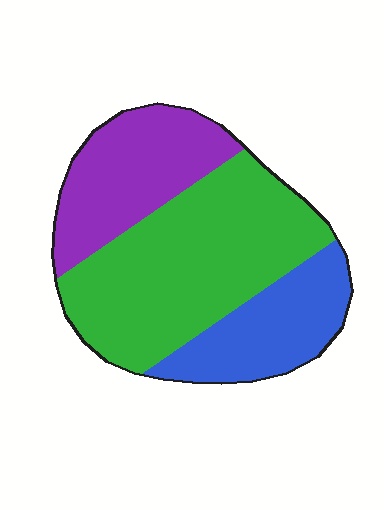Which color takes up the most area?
Green, at roughly 50%.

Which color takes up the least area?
Blue, at roughly 25%.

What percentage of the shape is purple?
Purple covers around 25% of the shape.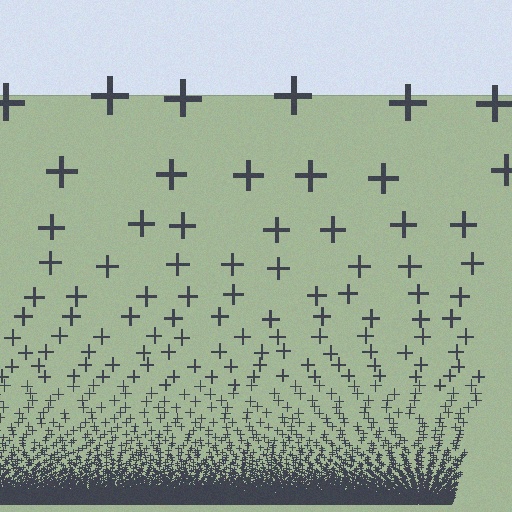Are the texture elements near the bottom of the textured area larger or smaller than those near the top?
Smaller. The gradient is inverted — elements near the bottom are smaller and denser.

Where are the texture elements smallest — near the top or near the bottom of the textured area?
Near the bottom.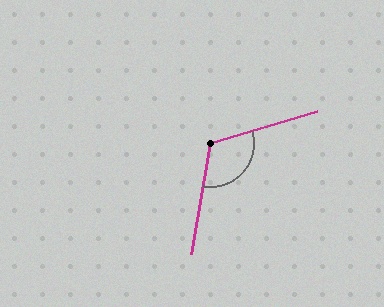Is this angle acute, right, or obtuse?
It is obtuse.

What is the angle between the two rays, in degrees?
Approximately 117 degrees.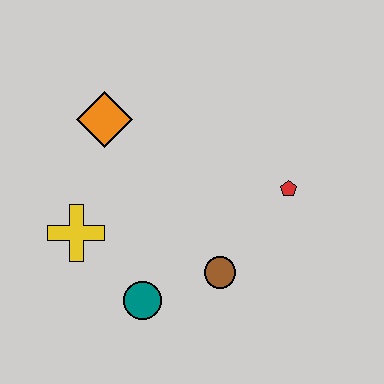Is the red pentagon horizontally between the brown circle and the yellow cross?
No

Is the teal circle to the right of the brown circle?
No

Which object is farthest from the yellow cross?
The red pentagon is farthest from the yellow cross.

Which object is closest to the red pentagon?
The brown circle is closest to the red pentagon.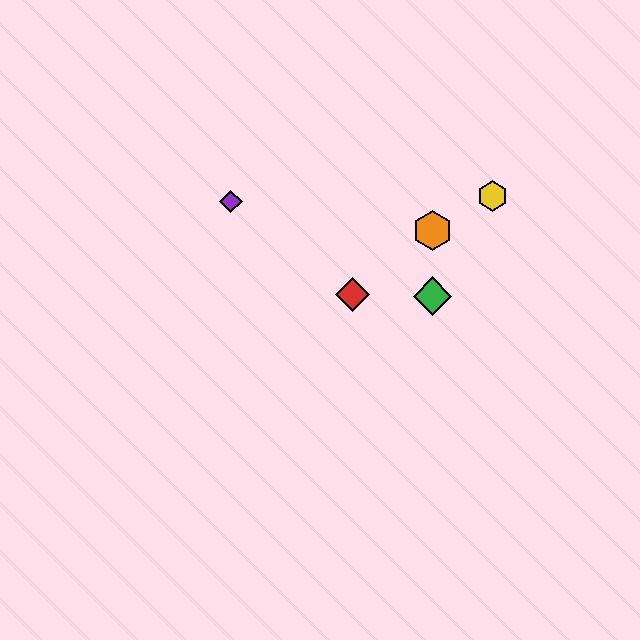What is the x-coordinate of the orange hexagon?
The orange hexagon is at x≈432.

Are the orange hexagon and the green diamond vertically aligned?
Yes, both are at x≈432.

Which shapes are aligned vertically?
The blue hexagon, the green diamond, the orange hexagon are aligned vertically.